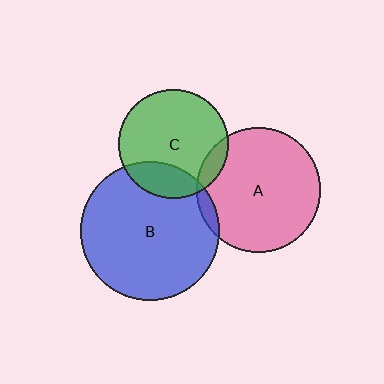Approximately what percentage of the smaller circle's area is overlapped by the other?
Approximately 10%.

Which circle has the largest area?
Circle B (blue).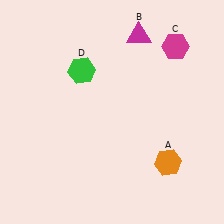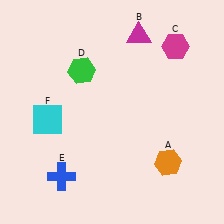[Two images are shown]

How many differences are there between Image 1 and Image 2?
There are 2 differences between the two images.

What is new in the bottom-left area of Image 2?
A blue cross (E) was added in the bottom-left area of Image 2.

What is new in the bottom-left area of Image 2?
A cyan square (F) was added in the bottom-left area of Image 2.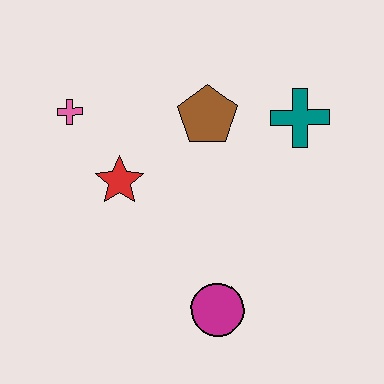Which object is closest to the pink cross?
The red star is closest to the pink cross.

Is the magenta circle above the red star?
No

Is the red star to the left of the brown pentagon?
Yes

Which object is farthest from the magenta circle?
The pink cross is farthest from the magenta circle.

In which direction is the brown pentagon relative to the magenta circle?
The brown pentagon is above the magenta circle.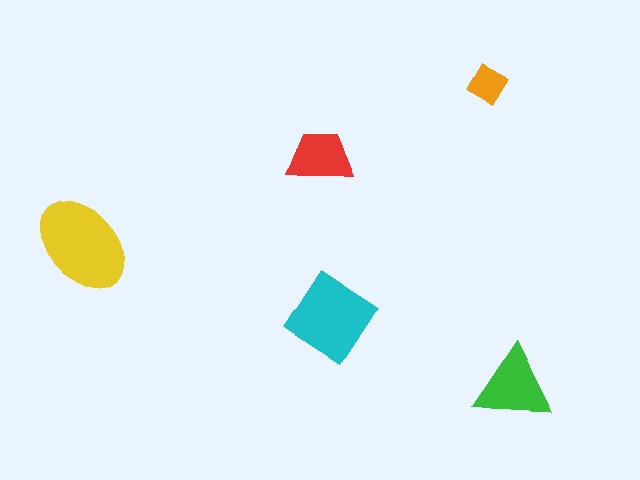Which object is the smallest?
The orange square.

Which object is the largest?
The yellow ellipse.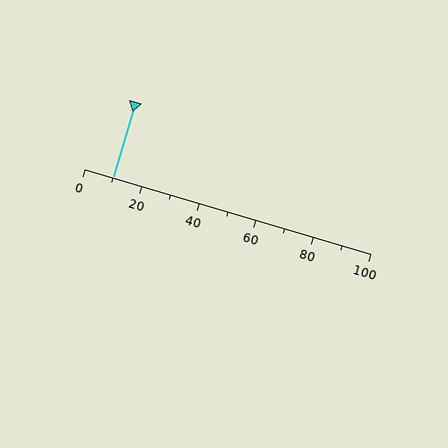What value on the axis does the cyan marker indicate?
The marker indicates approximately 10.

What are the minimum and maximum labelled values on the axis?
The axis runs from 0 to 100.